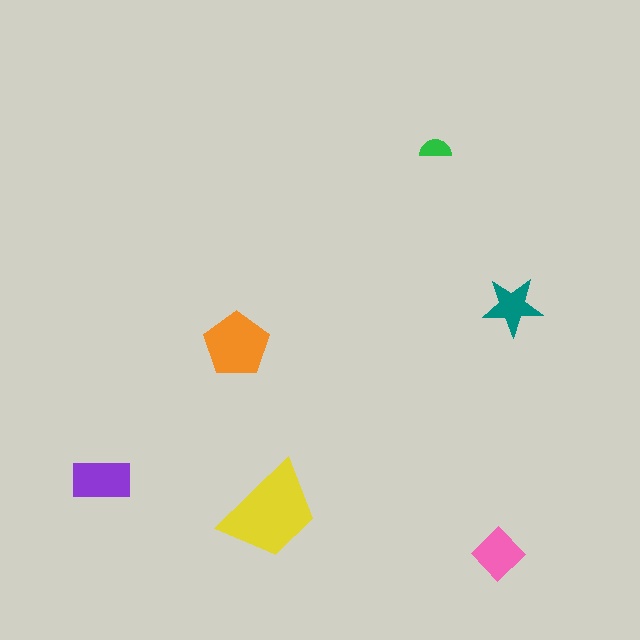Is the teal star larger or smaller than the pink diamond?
Smaller.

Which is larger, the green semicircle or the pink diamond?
The pink diamond.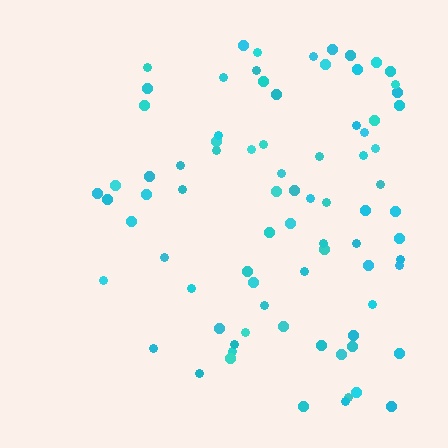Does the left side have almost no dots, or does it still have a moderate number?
Still a moderate number, just noticeably fewer than the right.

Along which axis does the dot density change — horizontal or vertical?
Horizontal.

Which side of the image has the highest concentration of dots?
The right.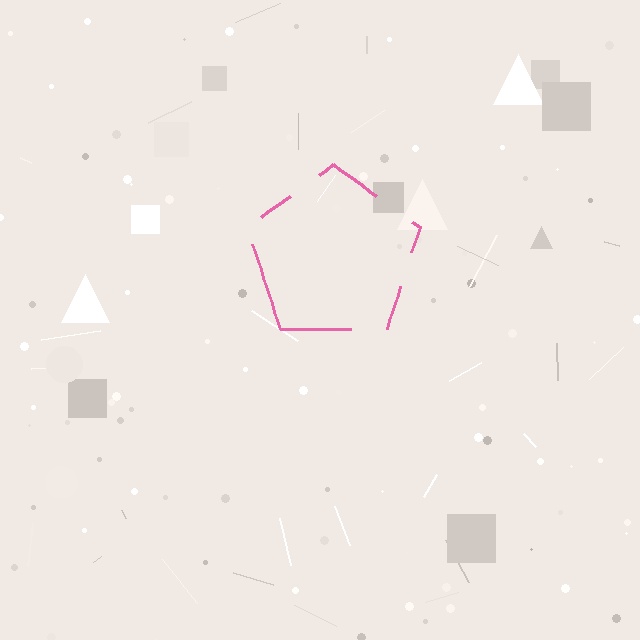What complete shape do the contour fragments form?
The contour fragments form a pentagon.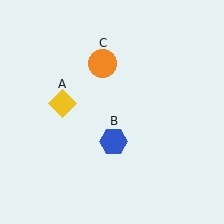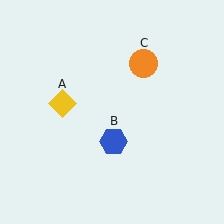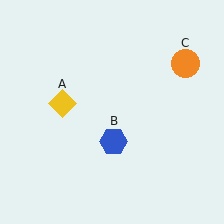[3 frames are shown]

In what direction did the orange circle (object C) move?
The orange circle (object C) moved right.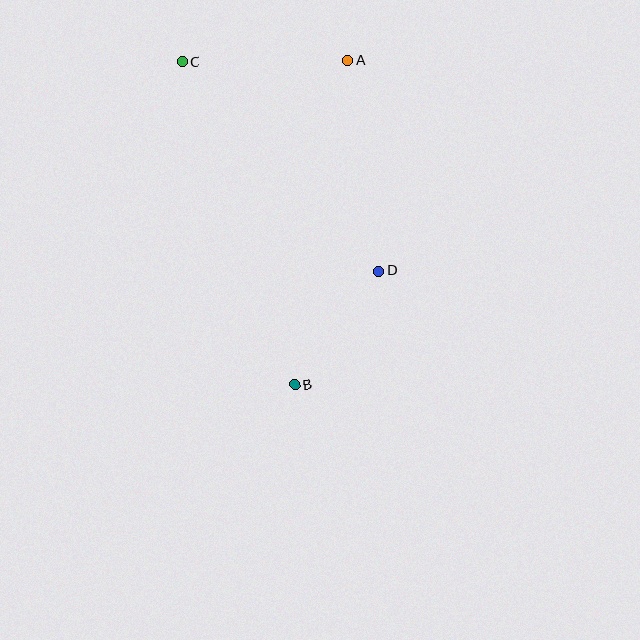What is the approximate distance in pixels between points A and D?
The distance between A and D is approximately 213 pixels.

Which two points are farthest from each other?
Points B and C are farthest from each other.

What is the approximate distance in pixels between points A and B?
The distance between A and B is approximately 328 pixels.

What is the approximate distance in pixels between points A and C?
The distance between A and C is approximately 166 pixels.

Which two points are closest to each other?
Points B and D are closest to each other.